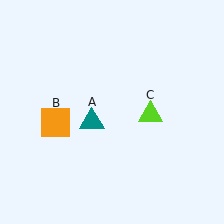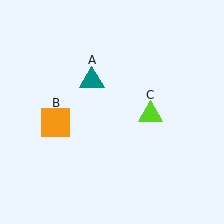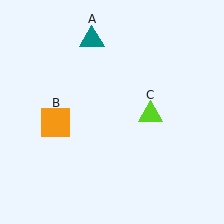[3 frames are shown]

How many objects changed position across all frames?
1 object changed position: teal triangle (object A).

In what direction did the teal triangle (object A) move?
The teal triangle (object A) moved up.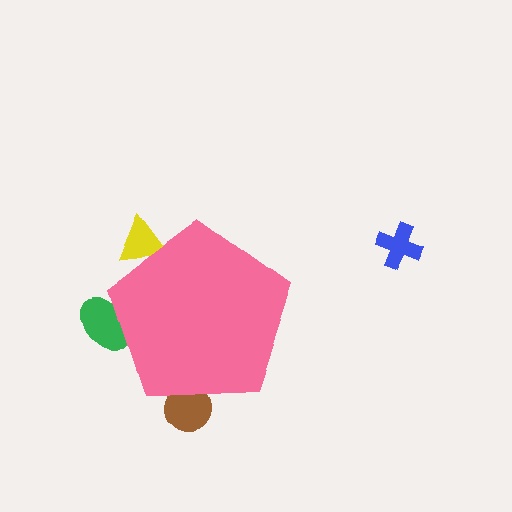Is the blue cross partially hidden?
No, the blue cross is fully visible.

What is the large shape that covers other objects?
A pink pentagon.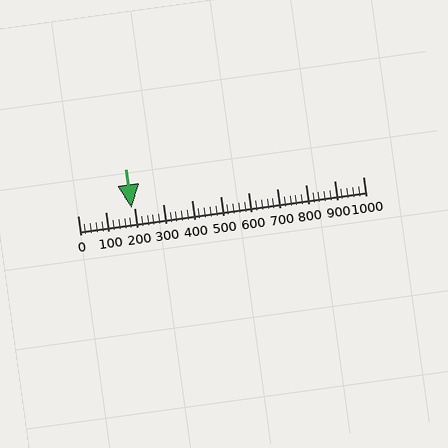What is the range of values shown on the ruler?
The ruler shows values from 0 to 1000.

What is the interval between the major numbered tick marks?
The major tick marks are spaced 100 units apart.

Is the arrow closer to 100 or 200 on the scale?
The arrow is closer to 200.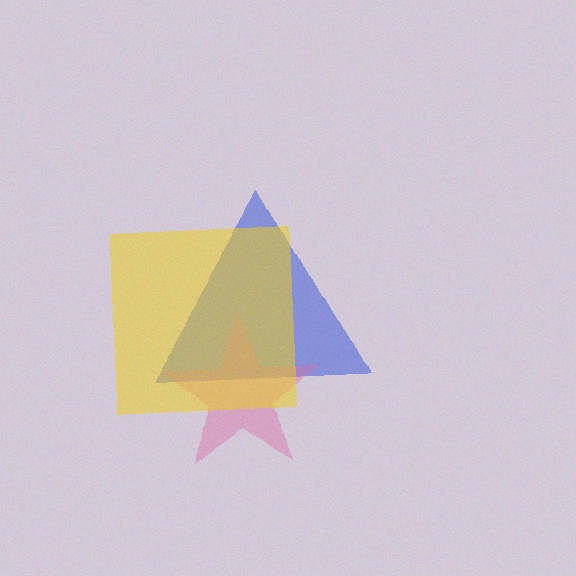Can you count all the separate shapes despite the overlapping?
Yes, there are 3 separate shapes.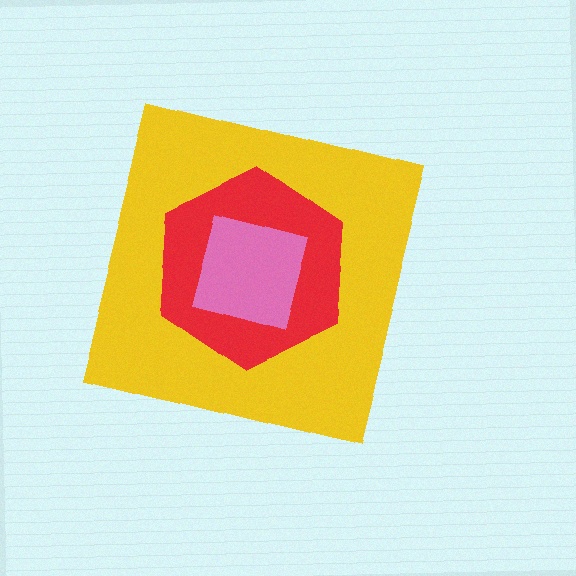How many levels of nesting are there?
3.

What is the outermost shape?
The yellow square.